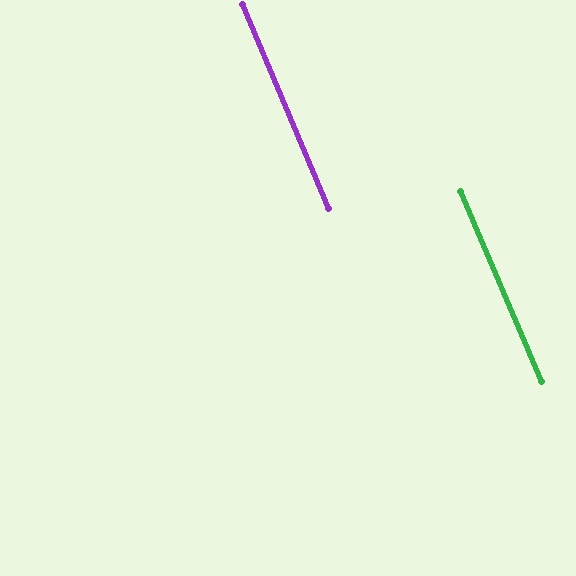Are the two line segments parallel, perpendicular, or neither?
Parallel — their directions differ by only 0.3°.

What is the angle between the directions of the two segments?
Approximately 0 degrees.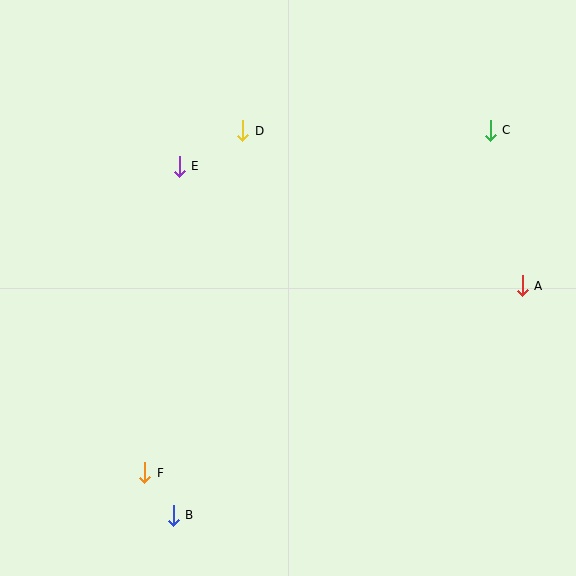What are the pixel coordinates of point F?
Point F is at (145, 473).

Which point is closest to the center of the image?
Point E at (179, 166) is closest to the center.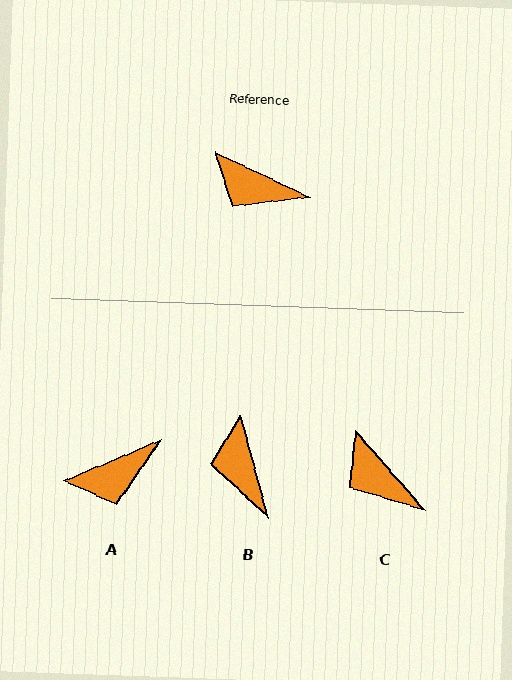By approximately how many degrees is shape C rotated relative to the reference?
Approximately 23 degrees clockwise.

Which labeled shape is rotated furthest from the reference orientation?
A, about 49 degrees away.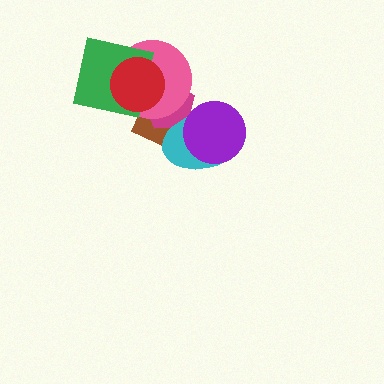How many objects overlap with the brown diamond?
4 objects overlap with the brown diamond.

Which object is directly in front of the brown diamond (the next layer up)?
The magenta pentagon is directly in front of the brown diamond.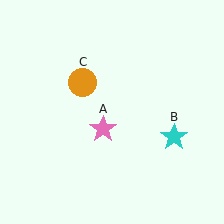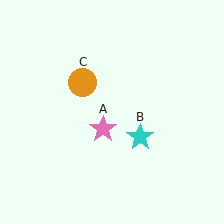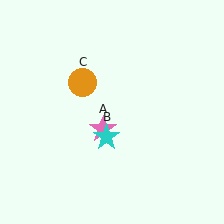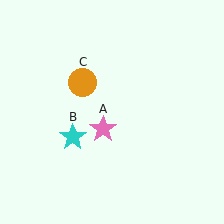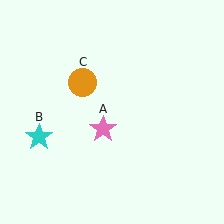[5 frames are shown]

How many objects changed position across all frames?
1 object changed position: cyan star (object B).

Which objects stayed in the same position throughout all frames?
Pink star (object A) and orange circle (object C) remained stationary.